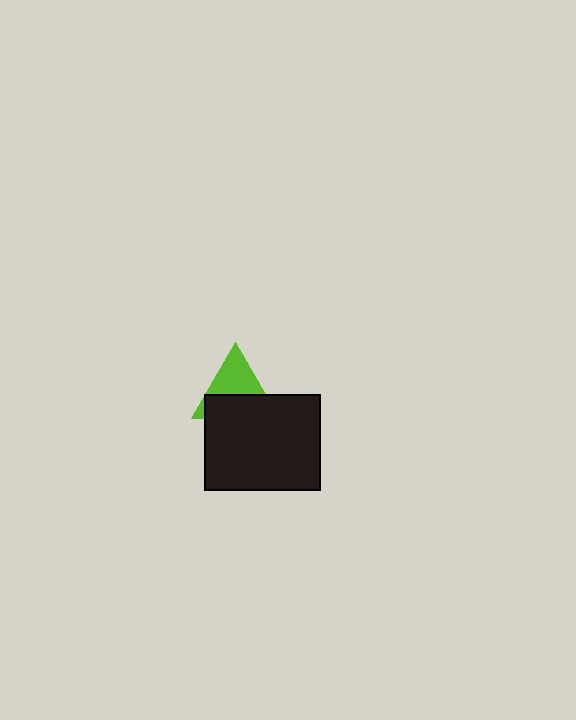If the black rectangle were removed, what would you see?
You would see the complete lime triangle.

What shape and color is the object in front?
The object in front is a black rectangle.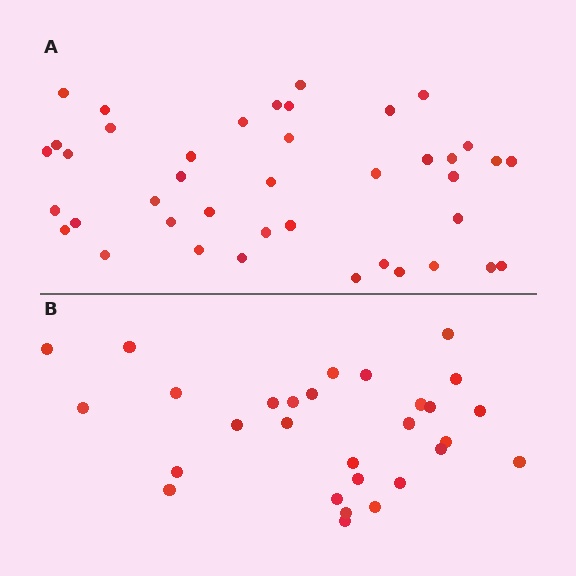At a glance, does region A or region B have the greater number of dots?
Region A (the top region) has more dots.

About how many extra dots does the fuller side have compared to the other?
Region A has roughly 12 or so more dots than region B.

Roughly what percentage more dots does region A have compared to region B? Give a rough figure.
About 40% more.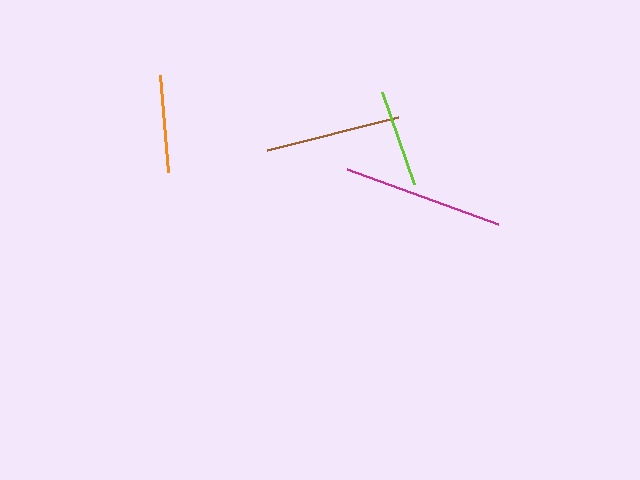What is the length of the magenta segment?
The magenta segment is approximately 161 pixels long.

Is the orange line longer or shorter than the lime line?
The orange line is longer than the lime line.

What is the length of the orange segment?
The orange segment is approximately 98 pixels long.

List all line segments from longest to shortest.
From longest to shortest: magenta, brown, orange, lime.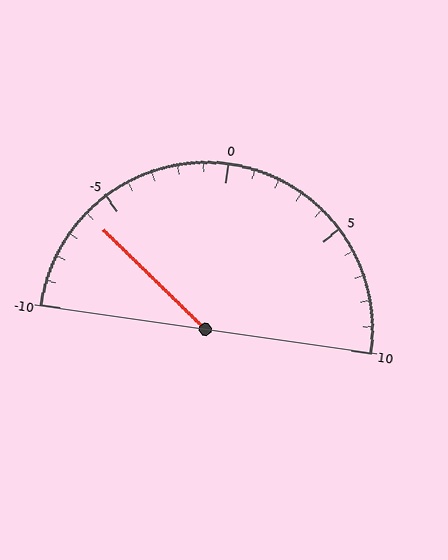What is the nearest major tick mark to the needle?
The nearest major tick mark is -5.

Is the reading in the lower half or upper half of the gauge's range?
The reading is in the lower half of the range (-10 to 10).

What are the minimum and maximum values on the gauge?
The gauge ranges from -10 to 10.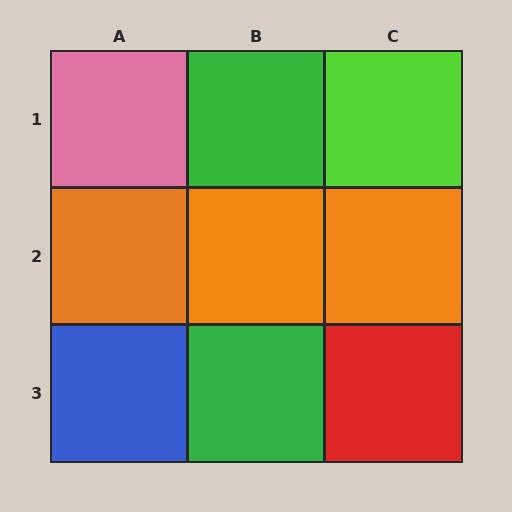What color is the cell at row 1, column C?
Lime.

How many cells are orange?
3 cells are orange.